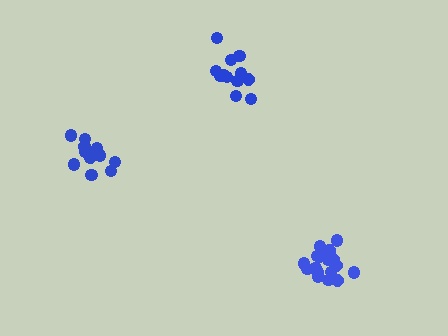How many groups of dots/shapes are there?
There are 3 groups.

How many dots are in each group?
Group 1: 12 dots, Group 2: 13 dots, Group 3: 17 dots (42 total).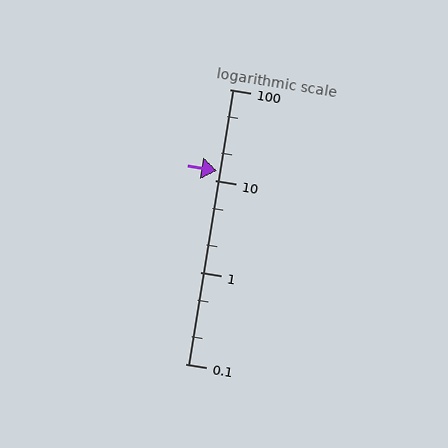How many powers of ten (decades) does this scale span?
The scale spans 3 decades, from 0.1 to 100.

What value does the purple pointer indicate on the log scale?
The pointer indicates approximately 13.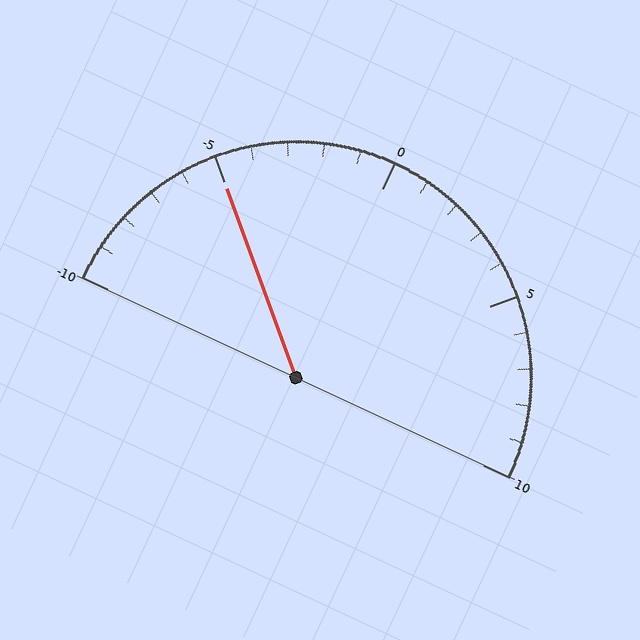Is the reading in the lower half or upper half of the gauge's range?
The reading is in the lower half of the range (-10 to 10).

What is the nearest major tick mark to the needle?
The nearest major tick mark is -5.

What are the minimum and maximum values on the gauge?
The gauge ranges from -10 to 10.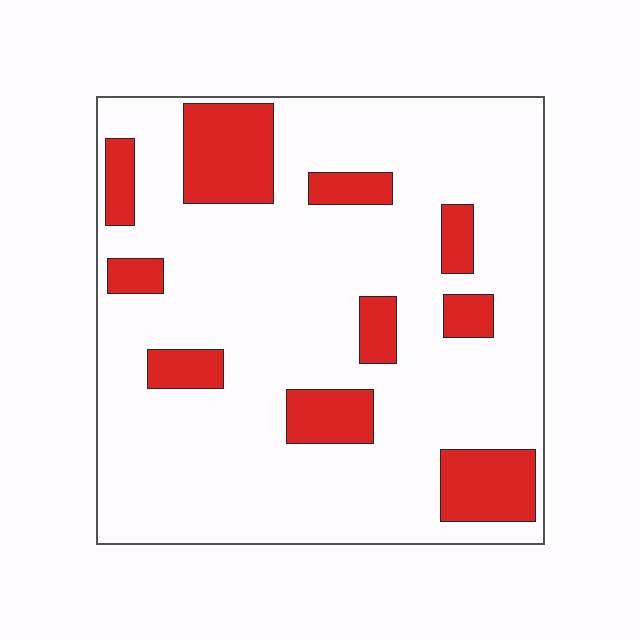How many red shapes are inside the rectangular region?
10.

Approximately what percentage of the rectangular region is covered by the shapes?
Approximately 20%.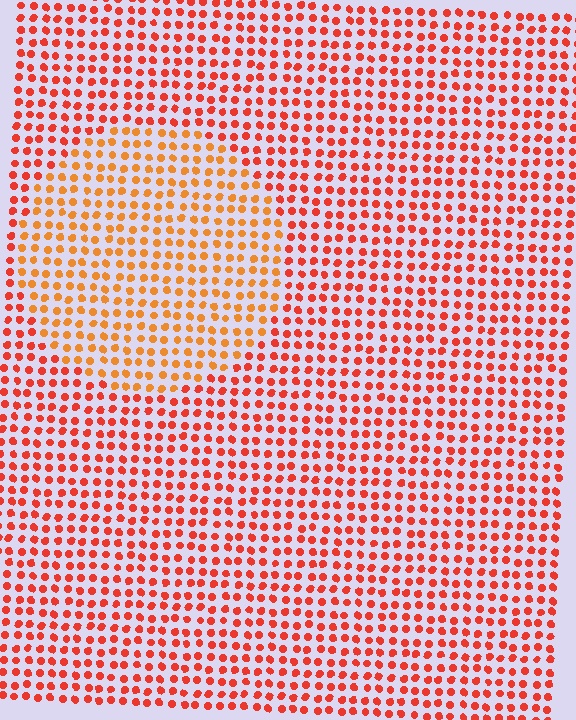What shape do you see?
I see a circle.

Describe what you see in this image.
The image is filled with small red elements in a uniform arrangement. A circle-shaped region is visible where the elements are tinted to a slightly different hue, forming a subtle color boundary.